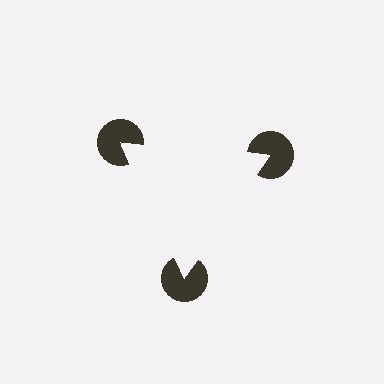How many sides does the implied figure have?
3 sides.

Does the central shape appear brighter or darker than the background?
It typically appears slightly brighter than the background, even though no actual brightness change is drawn.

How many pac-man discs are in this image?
There are 3 — one at each vertex of the illusory triangle.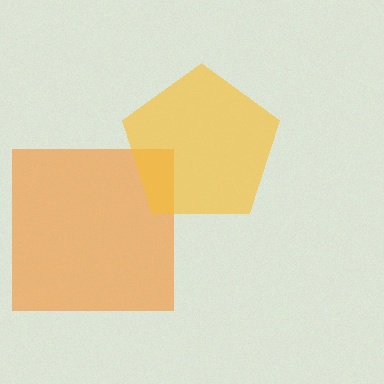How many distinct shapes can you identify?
There are 2 distinct shapes: an orange square, a yellow pentagon.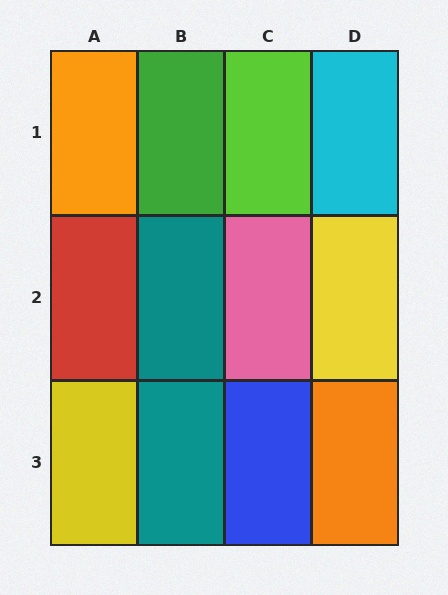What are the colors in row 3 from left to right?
Yellow, teal, blue, orange.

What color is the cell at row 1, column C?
Lime.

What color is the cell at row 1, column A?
Orange.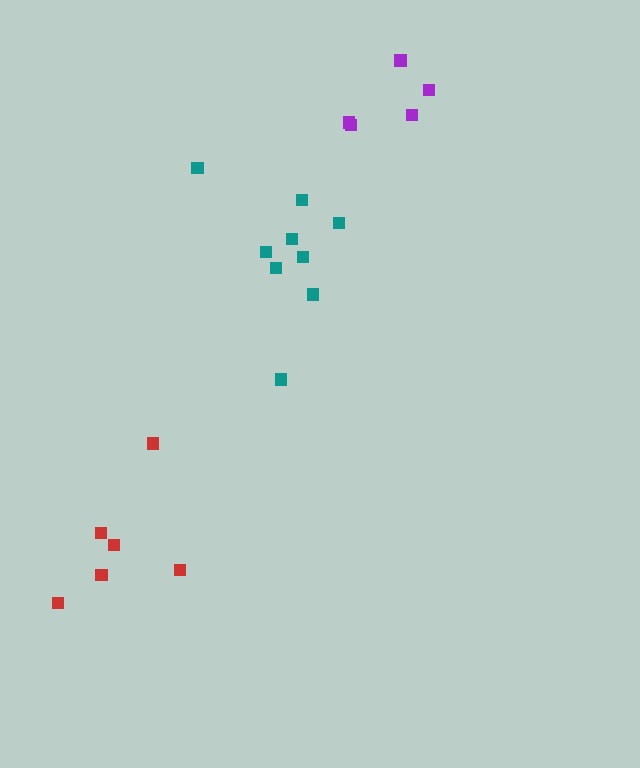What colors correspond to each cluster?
The clusters are colored: red, teal, purple.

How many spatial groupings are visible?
There are 3 spatial groupings.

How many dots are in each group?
Group 1: 6 dots, Group 2: 9 dots, Group 3: 5 dots (20 total).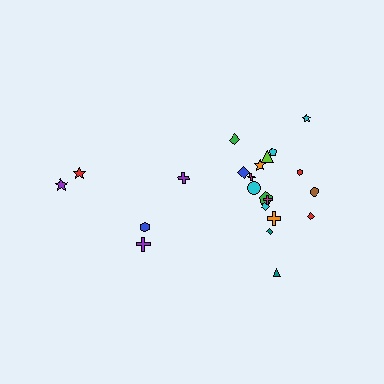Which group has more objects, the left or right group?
The right group.